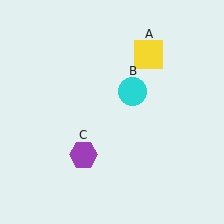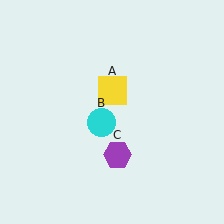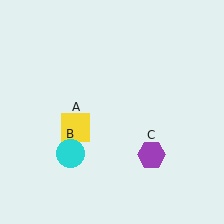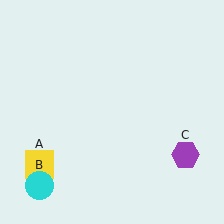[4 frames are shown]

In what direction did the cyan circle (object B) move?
The cyan circle (object B) moved down and to the left.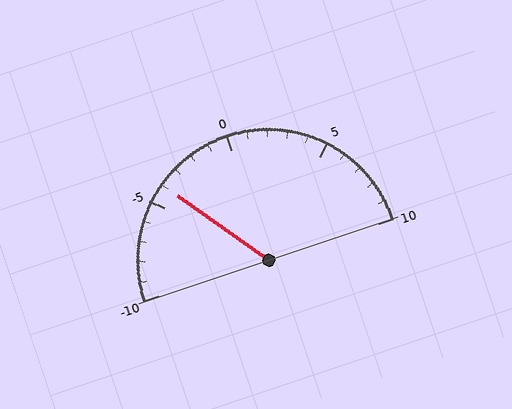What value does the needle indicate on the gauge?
The needle indicates approximately -4.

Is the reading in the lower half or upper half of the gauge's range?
The reading is in the lower half of the range (-10 to 10).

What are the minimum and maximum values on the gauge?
The gauge ranges from -10 to 10.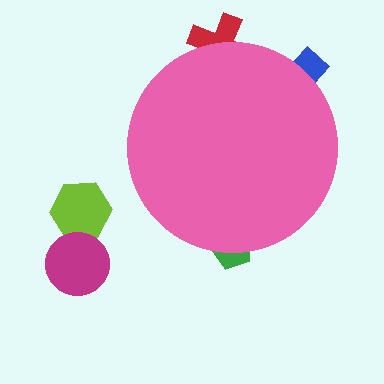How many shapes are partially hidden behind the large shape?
3 shapes are partially hidden.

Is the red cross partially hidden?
Yes, the red cross is partially hidden behind the pink circle.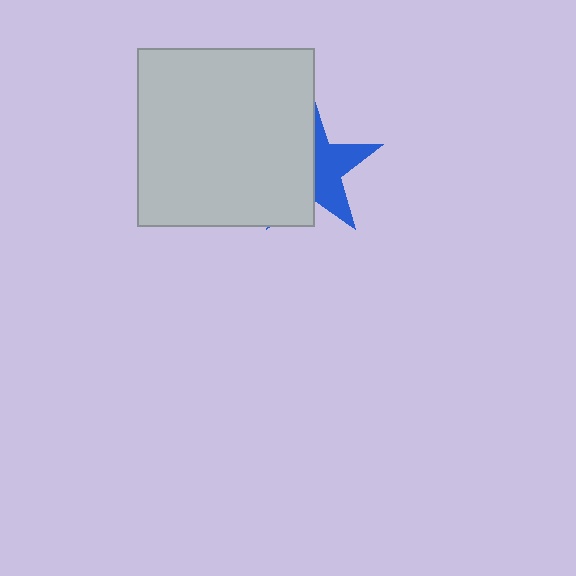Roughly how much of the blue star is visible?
A small part of it is visible (roughly 44%).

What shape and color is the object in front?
The object in front is a light gray square.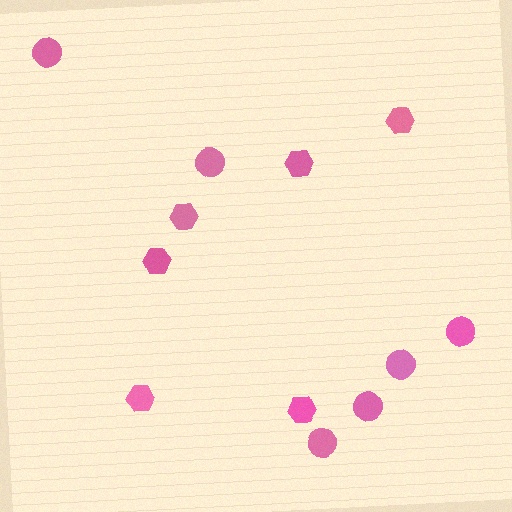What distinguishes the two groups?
There are 2 groups: one group of hexagons (6) and one group of circles (6).